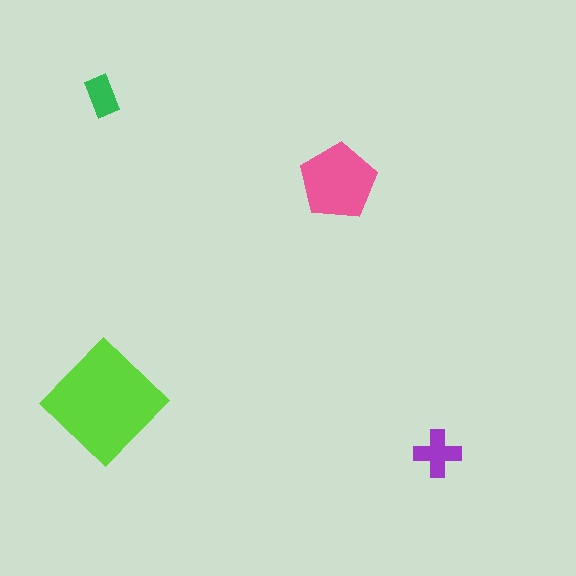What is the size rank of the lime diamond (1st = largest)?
1st.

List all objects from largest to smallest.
The lime diamond, the pink pentagon, the purple cross, the green rectangle.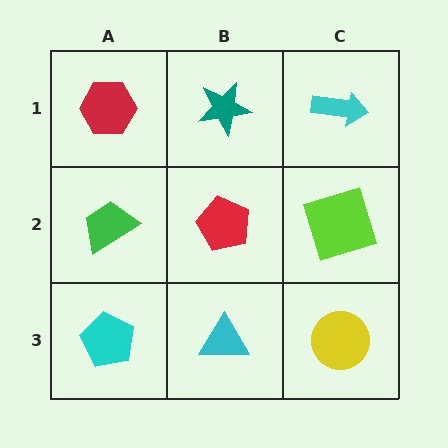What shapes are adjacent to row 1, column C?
A lime square (row 2, column C), a teal star (row 1, column B).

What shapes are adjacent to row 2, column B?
A teal star (row 1, column B), a cyan triangle (row 3, column B), a green trapezoid (row 2, column A), a lime square (row 2, column C).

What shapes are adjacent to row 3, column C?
A lime square (row 2, column C), a cyan triangle (row 3, column B).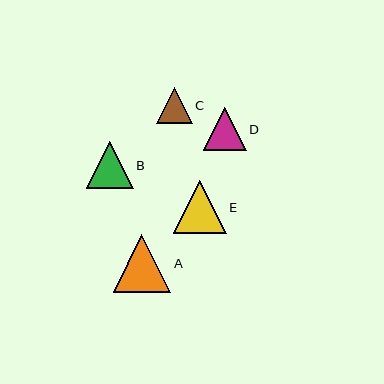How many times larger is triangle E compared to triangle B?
Triangle E is approximately 1.1 times the size of triangle B.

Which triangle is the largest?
Triangle A is the largest with a size of approximately 58 pixels.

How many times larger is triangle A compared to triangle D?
Triangle A is approximately 1.4 times the size of triangle D.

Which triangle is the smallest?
Triangle C is the smallest with a size of approximately 36 pixels.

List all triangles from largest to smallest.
From largest to smallest: A, E, B, D, C.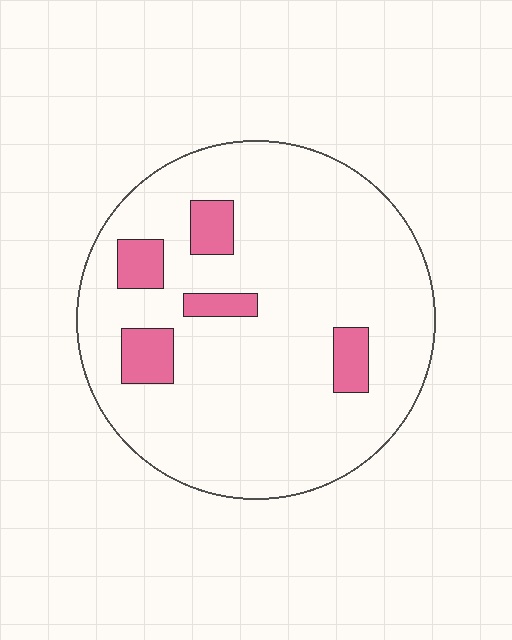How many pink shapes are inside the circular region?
5.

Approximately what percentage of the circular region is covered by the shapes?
Approximately 10%.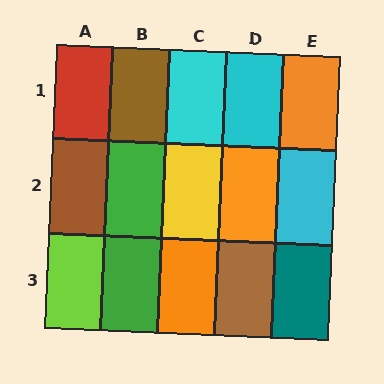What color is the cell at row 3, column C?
Orange.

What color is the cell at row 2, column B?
Green.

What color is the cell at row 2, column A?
Brown.